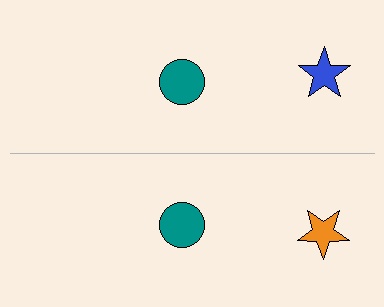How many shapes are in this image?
There are 4 shapes in this image.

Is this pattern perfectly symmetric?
No, the pattern is not perfectly symmetric. The orange star on the bottom side breaks the symmetry — its mirror counterpart is blue.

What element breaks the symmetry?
The orange star on the bottom side breaks the symmetry — its mirror counterpart is blue.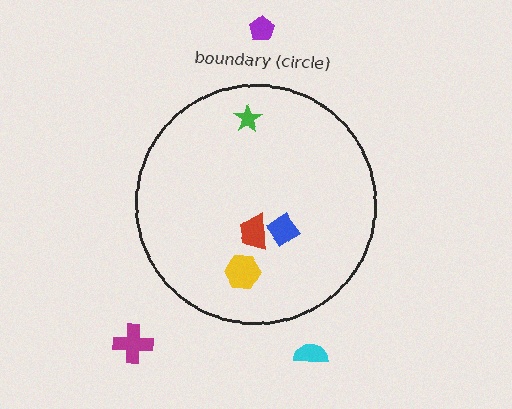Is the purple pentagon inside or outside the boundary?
Outside.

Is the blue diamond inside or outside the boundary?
Inside.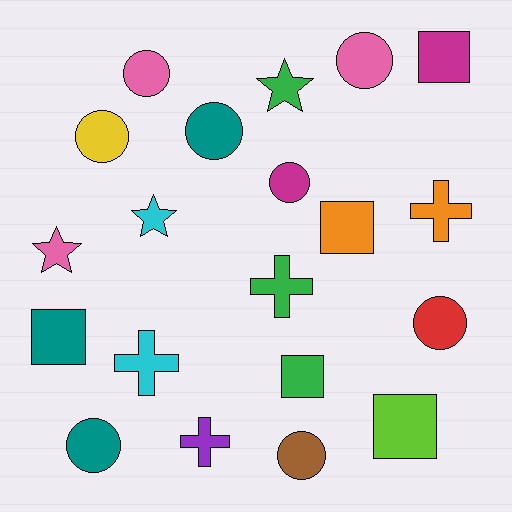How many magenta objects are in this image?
There are 2 magenta objects.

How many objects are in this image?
There are 20 objects.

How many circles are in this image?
There are 8 circles.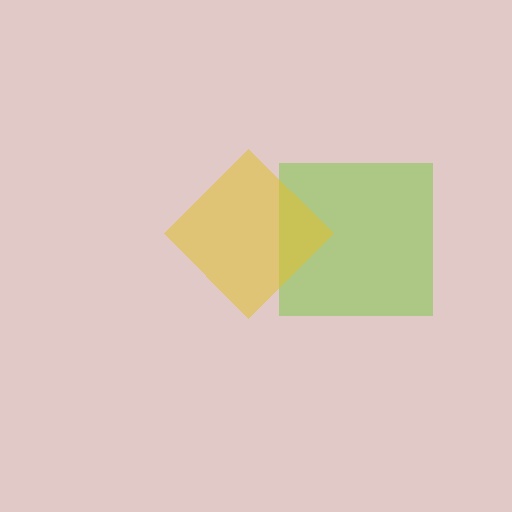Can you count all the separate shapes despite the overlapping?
Yes, there are 2 separate shapes.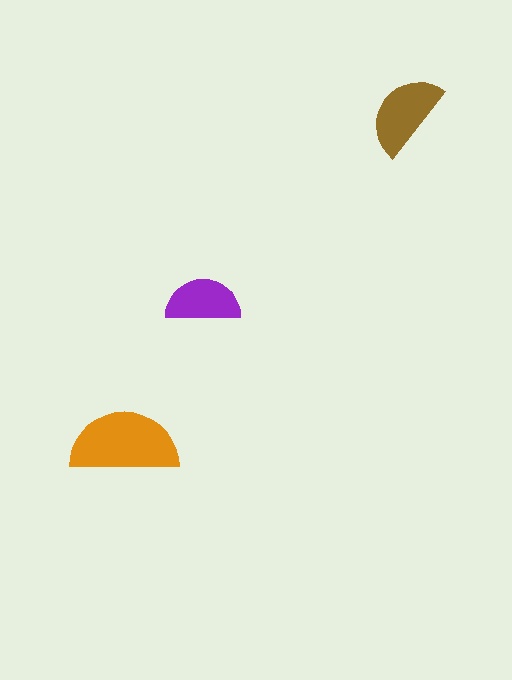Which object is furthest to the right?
The brown semicircle is rightmost.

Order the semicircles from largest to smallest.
the orange one, the brown one, the purple one.